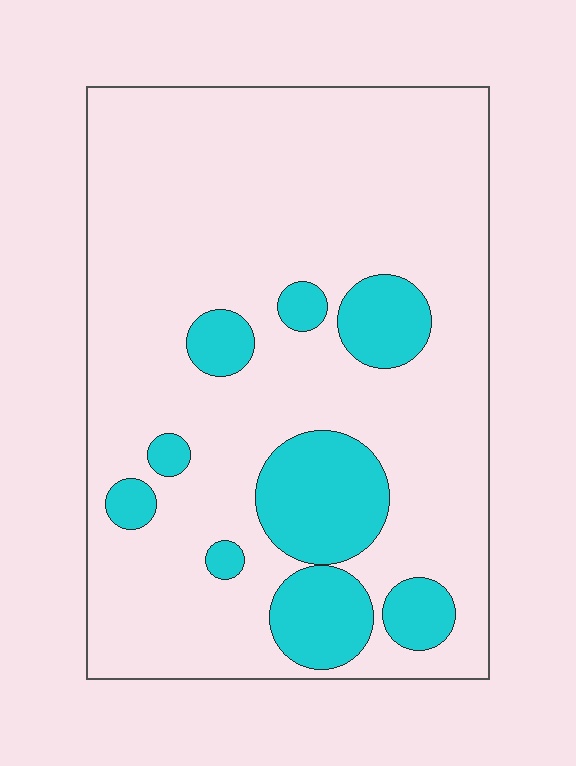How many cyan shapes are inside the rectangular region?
9.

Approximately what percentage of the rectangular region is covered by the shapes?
Approximately 20%.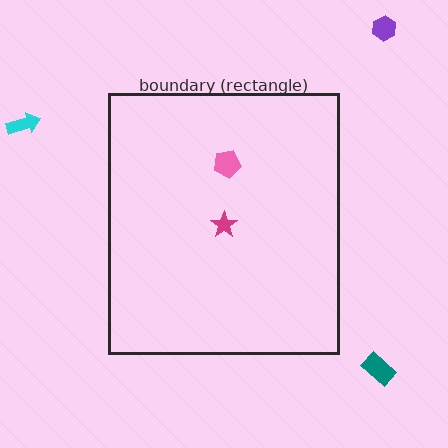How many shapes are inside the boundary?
2 inside, 3 outside.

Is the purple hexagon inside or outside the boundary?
Outside.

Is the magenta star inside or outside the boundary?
Inside.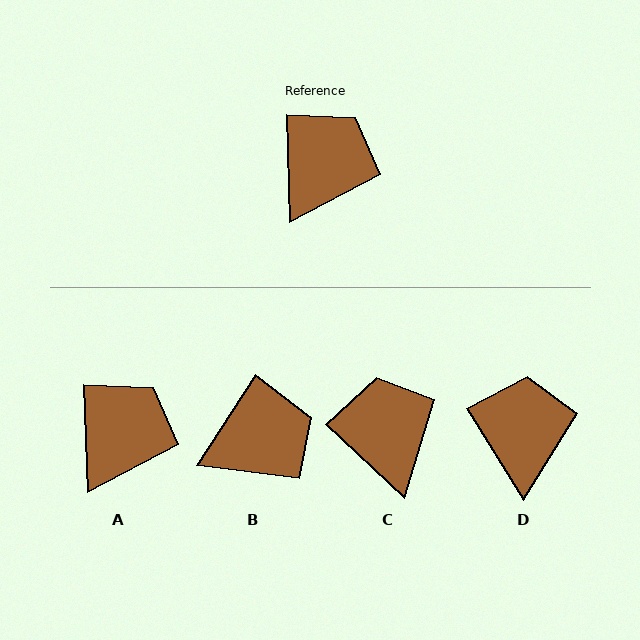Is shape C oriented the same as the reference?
No, it is off by about 45 degrees.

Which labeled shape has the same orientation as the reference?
A.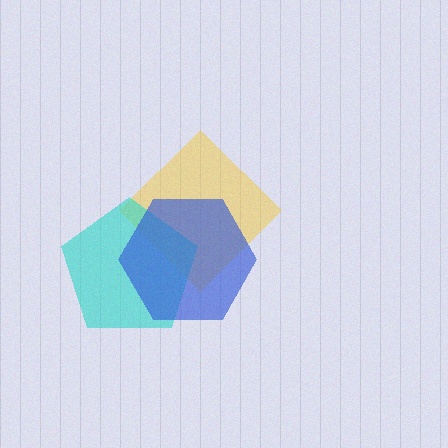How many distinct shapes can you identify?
There are 3 distinct shapes: a yellow diamond, a cyan pentagon, a blue hexagon.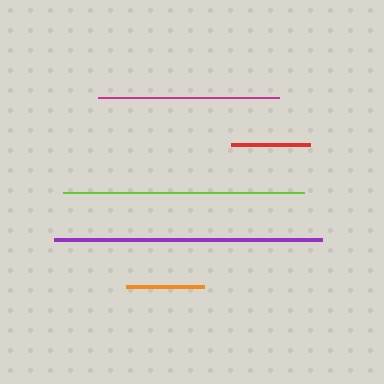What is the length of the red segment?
The red segment is approximately 79 pixels long.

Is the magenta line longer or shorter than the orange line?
The magenta line is longer than the orange line.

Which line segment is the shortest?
The orange line is the shortest at approximately 78 pixels.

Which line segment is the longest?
The purple line is the longest at approximately 268 pixels.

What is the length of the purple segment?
The purple segment is approximately 268 pixels long.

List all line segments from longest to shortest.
From longest to shortest: purple, lime, magenta, red, orange.